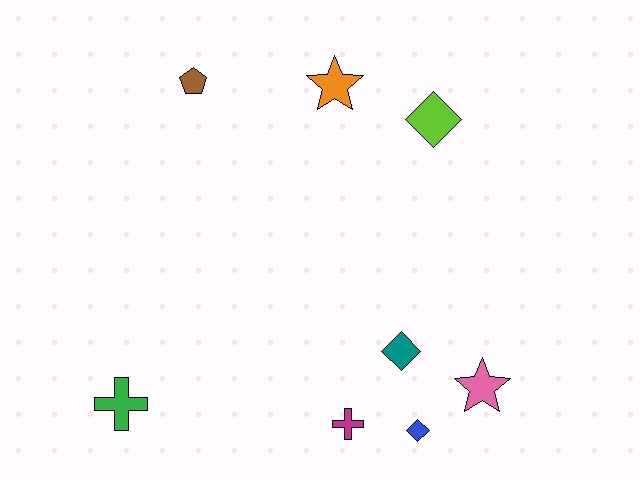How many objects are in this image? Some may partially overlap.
There are 8 objects.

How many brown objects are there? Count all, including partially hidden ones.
There is 1 brown object.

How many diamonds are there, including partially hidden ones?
There are 3 diamonds.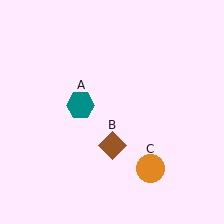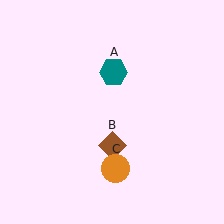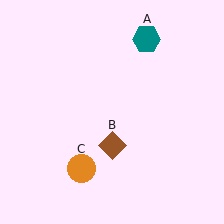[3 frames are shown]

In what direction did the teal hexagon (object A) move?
The teal hexagon (object A) moved up and to the right.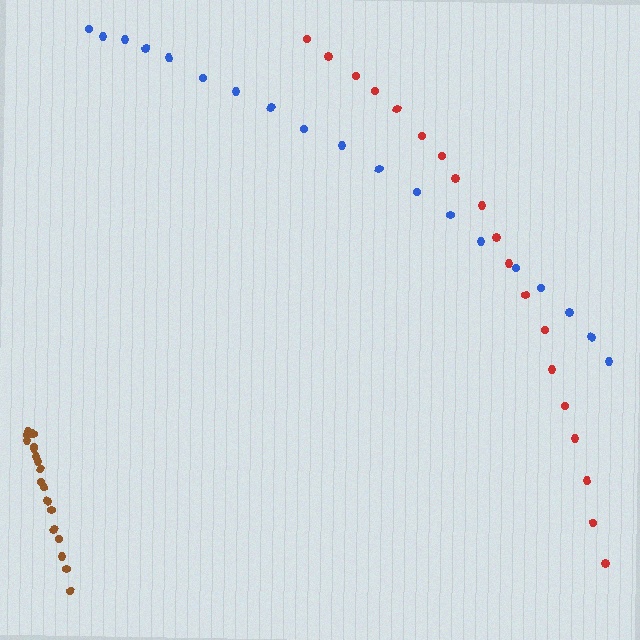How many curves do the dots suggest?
There are 3 distinct paths.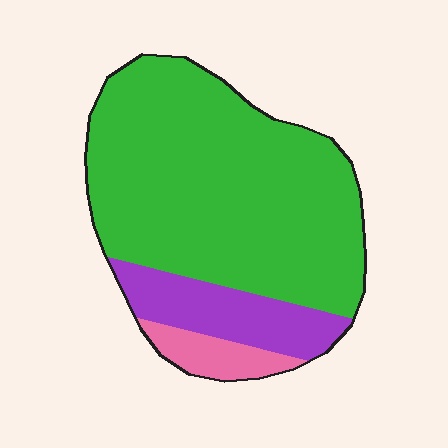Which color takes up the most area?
Green, at roughly 75%.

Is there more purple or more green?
Green.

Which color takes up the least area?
Pink, at roughly 10%.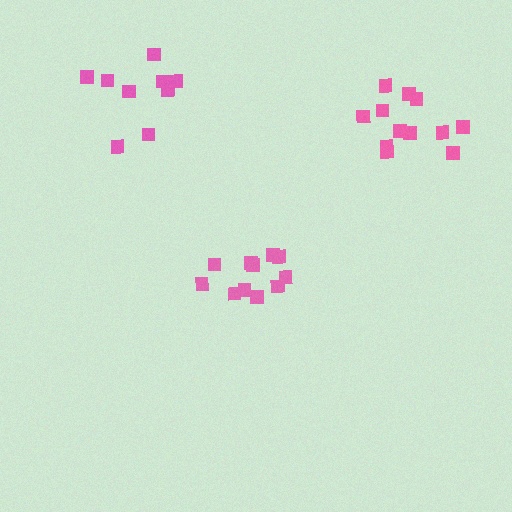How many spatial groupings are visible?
There are 3 spatial groupings.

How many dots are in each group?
Group 1: 12 dots, Group 2: 11 dots, Group 3: 9 dots (32 total).